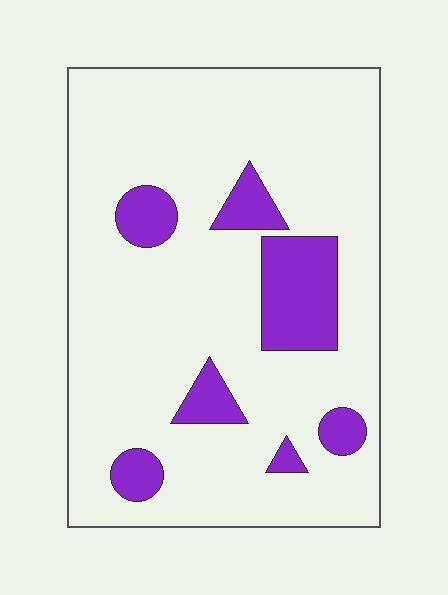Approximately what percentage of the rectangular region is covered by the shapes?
Approximately 15%.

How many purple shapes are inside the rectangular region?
7.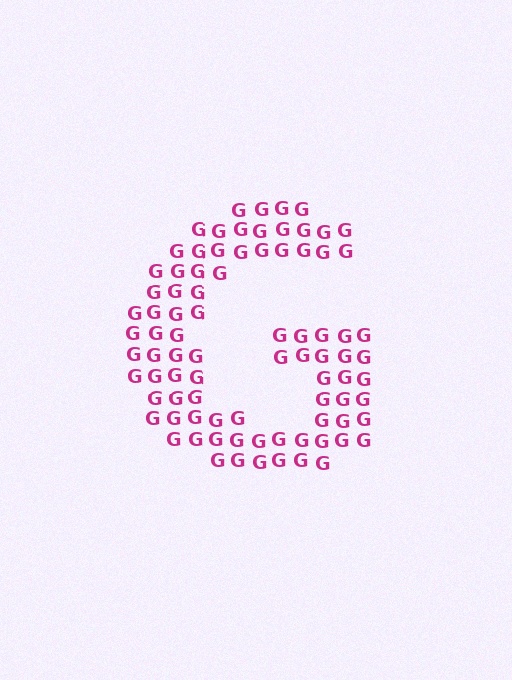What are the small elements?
The small elements are letter G's.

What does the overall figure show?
The overall figure shows the letter G.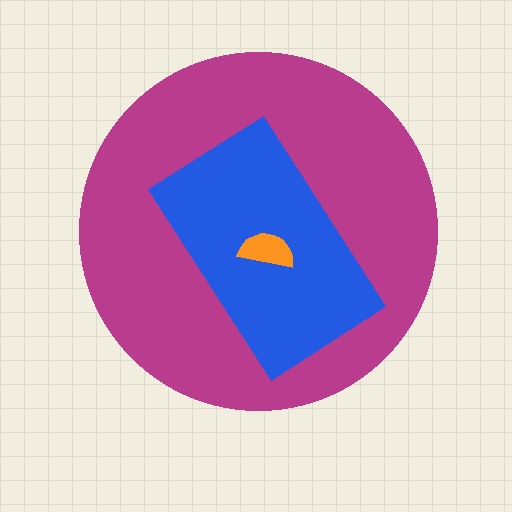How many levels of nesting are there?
3.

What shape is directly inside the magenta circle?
The blue rectangle.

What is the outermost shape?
The magenta circle.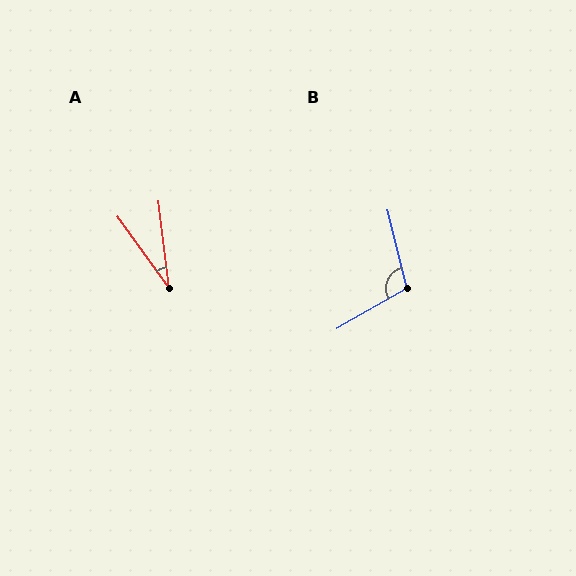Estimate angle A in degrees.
Approximately 29 degrees.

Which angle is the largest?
B, at approximately 106 degrees.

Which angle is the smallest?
A, at approximately 29 degrees.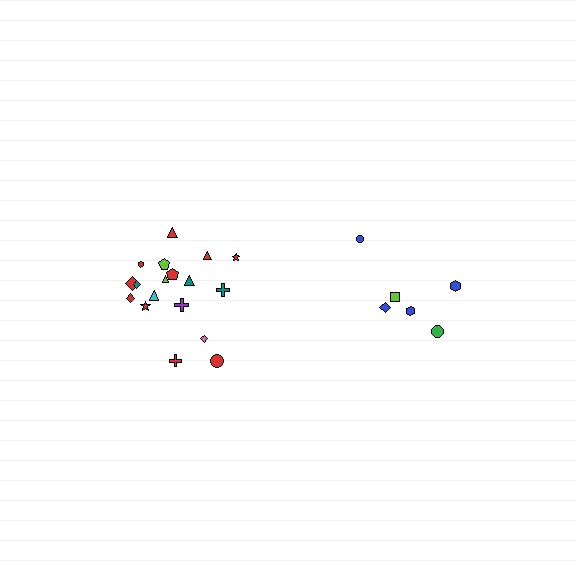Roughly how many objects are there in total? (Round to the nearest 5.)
Roughly 25 objects in total.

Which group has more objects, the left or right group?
The left group.